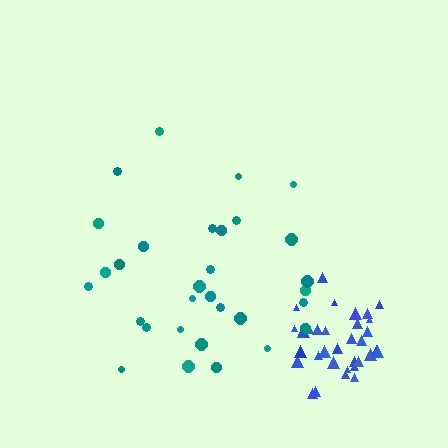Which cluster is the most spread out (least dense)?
Teal.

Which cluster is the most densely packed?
Blue.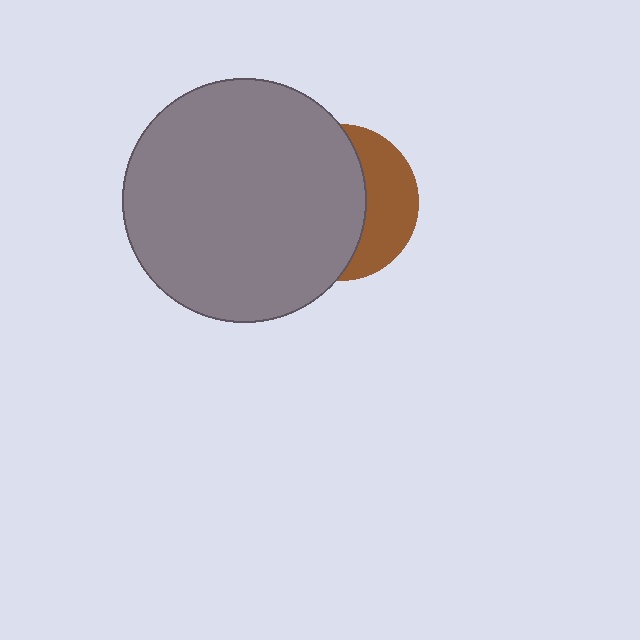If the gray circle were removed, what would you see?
You would see the complete brown circle.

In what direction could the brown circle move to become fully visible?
The brown circle could move right. That would shift it out from behind the gray circle entirely.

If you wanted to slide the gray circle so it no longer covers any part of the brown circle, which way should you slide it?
Slide it left — that is the most direct way to separate the two shapes.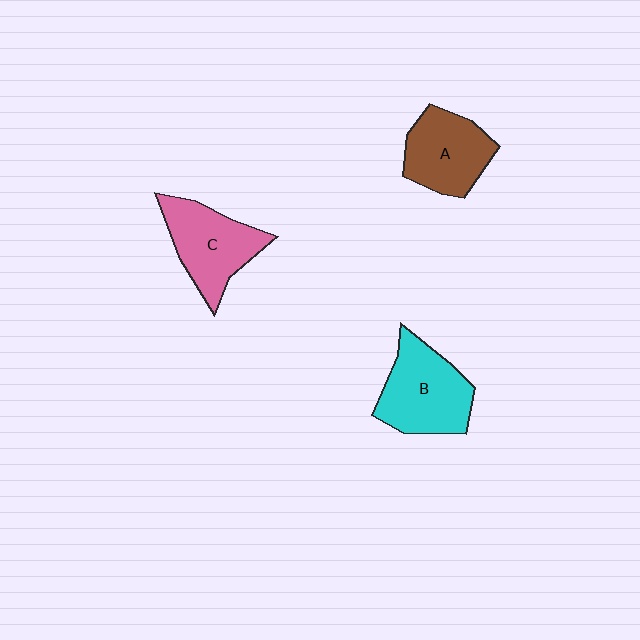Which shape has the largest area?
Shape B (cyan).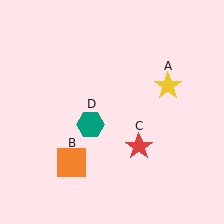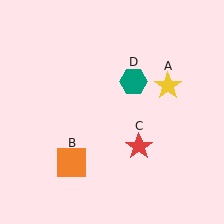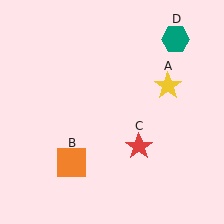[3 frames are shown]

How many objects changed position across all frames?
1 object changed position: teal hexagon (object D).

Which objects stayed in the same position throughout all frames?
Yellow star (object A) and orange square (object B) and red star (object C) remained stationary.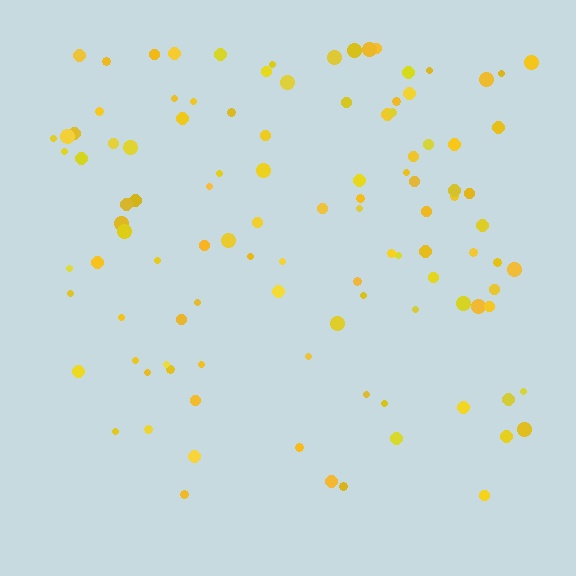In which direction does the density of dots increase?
From bottom to top, with the top side densest.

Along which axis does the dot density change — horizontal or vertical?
Vertical.